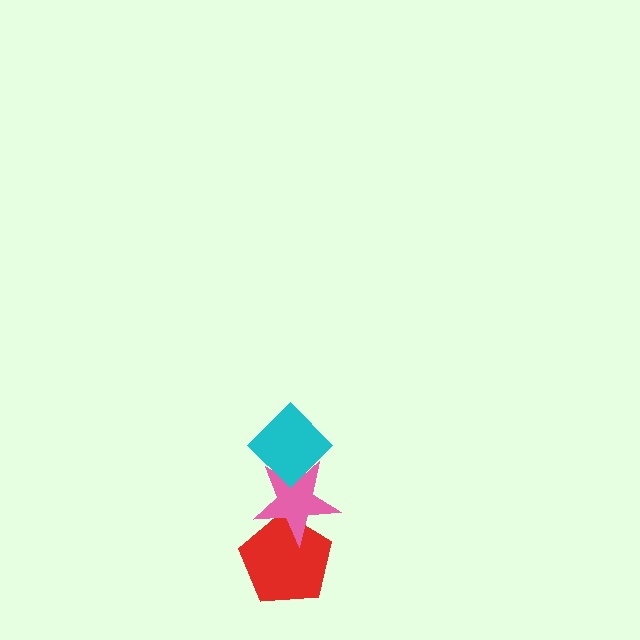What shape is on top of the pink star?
The cyan diamond is on top of the pink star.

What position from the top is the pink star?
The pink star is 2nd from the top.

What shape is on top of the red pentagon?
The pink star is on top of the red pentagon.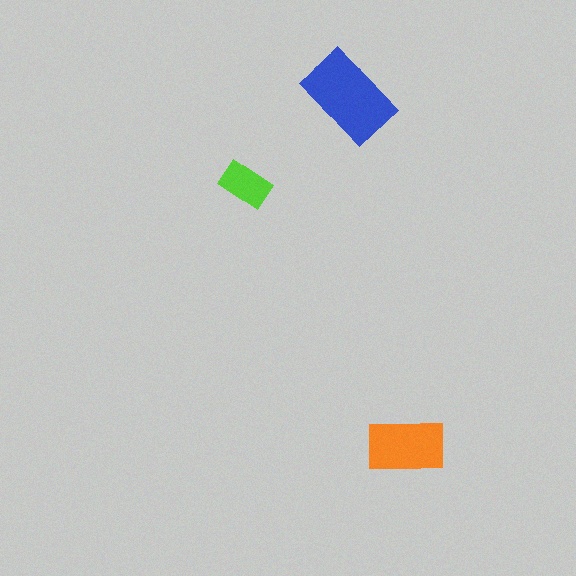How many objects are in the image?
There are 3 objects in the image.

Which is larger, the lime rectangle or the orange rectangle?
The orange one.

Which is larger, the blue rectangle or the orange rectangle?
The blue one.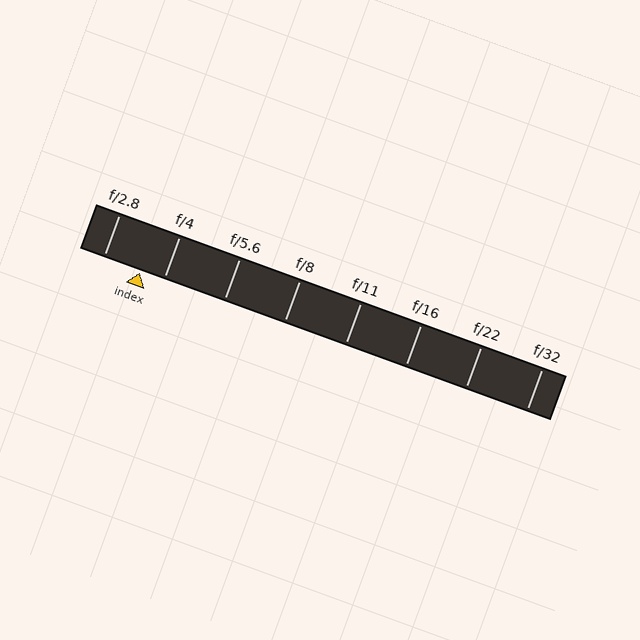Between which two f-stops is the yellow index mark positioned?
The index mark is between f/2.8 and f/4.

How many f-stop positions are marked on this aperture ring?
There are 8 f-stop positions marked.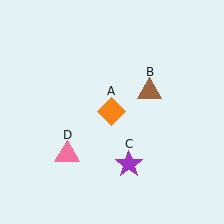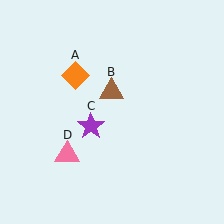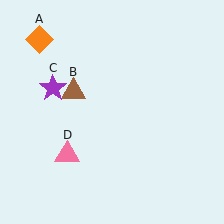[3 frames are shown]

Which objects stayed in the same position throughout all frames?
Pink triangle (object D) remained stationary.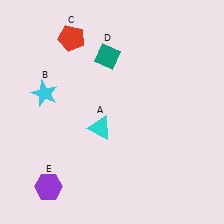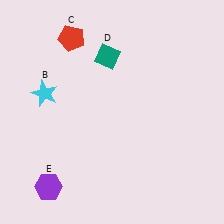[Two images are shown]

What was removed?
The cyan triangle (A) was removed in Image 2.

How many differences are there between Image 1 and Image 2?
There is 1 difference between the two images.